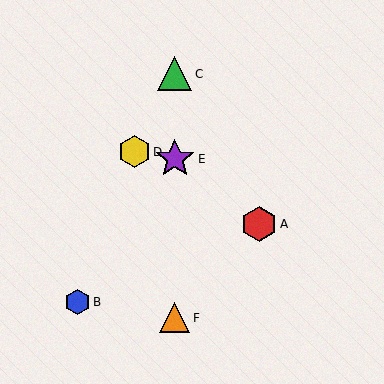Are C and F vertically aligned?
Yes, both are at x≈175.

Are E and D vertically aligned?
No, E is at x≈175 and D is at x≈134.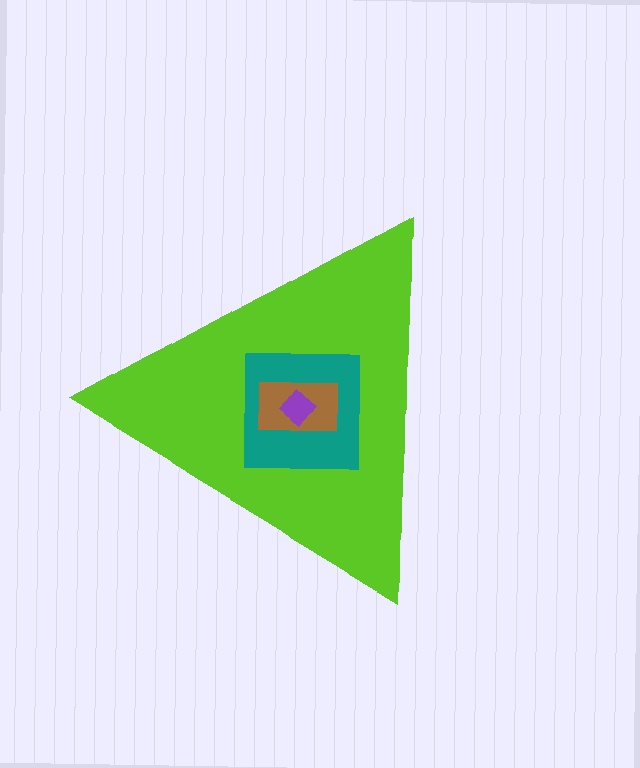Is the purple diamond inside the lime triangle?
Yes.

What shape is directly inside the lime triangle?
The teal square.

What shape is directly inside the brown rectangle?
The purple diamond.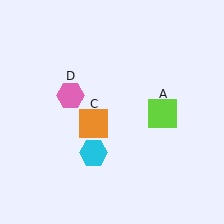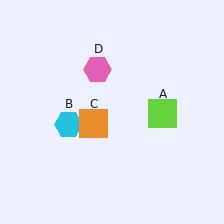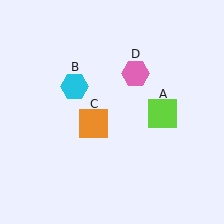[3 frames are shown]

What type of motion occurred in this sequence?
The cyan hexagon (object B), pink hexagon (object D) rotated clockwise around the center of the scene.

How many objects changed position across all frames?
2 objects changed position: cyan hexagon (object B), pink hexagon (object D).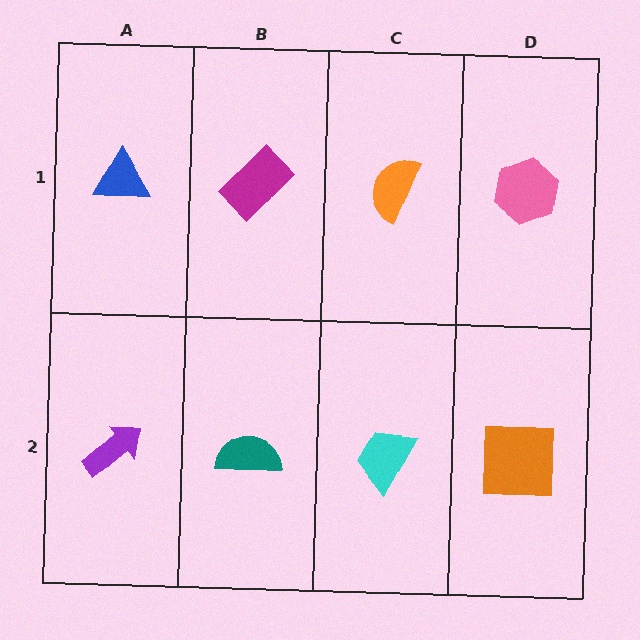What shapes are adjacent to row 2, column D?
A pink hexagon (row 1, column D), a cyan trapezoid (row 2, column C).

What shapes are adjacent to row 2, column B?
A magenta rectangle (row 1, column B), a purple arrow (row 2, column A), a cyan trapezoid (row 2, column C).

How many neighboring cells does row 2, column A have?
2.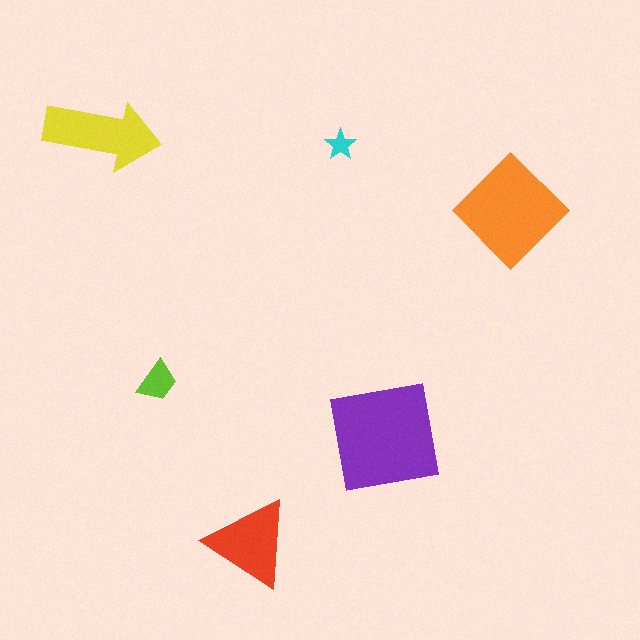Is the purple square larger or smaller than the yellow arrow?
Larger.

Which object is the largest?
The purple square.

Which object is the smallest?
The cyan star.